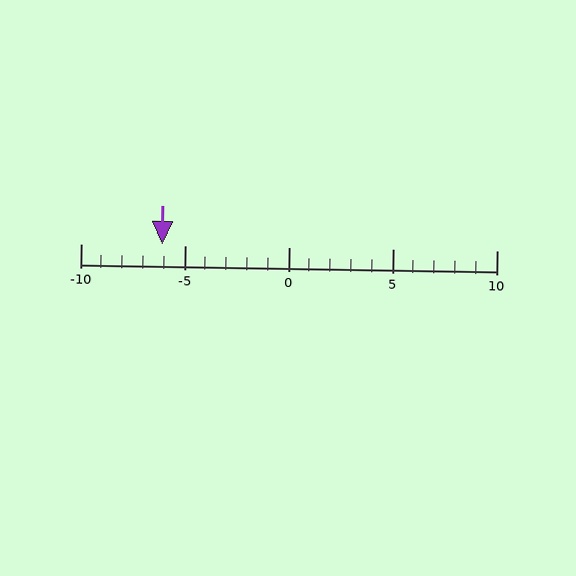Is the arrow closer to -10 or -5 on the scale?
The arrow is closer to -5.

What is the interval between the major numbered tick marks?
The major tick marks are spaced 5 units apart.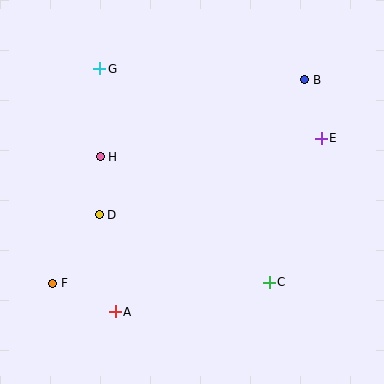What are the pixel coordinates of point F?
Point F is at (53, 283).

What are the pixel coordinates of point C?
Point C is at (269, 282).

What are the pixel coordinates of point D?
Point D is at (99, 215).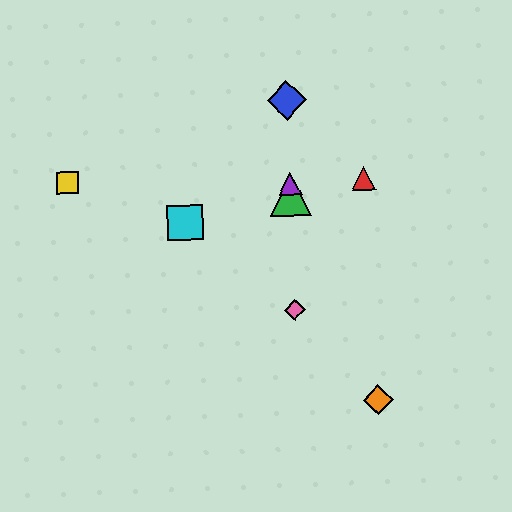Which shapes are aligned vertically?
The blue diamond, the green triangle, the purple triangle, the pink diamond are aligned vertically.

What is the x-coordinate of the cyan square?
The cyan square is at x≈185.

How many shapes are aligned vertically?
4 shapes (the blue diamond, the green triangle, the purple triangle, the pink diamond) are aligned vertically.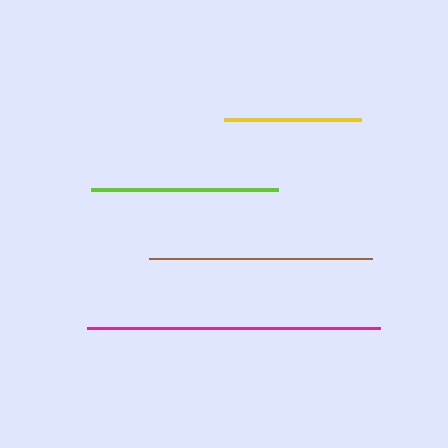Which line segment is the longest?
The magenta line is the longest at approximately 293 pixels.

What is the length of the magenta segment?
The magenta segment is approximately 293 pixels long.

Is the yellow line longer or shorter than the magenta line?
The magenta line is longer than the yellow line.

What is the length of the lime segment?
The lime segment is approximately 187 pixels long.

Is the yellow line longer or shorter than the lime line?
The lime line is longer than the yellow line.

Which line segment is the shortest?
The yellow line is the shortest at approximately 137 pixels.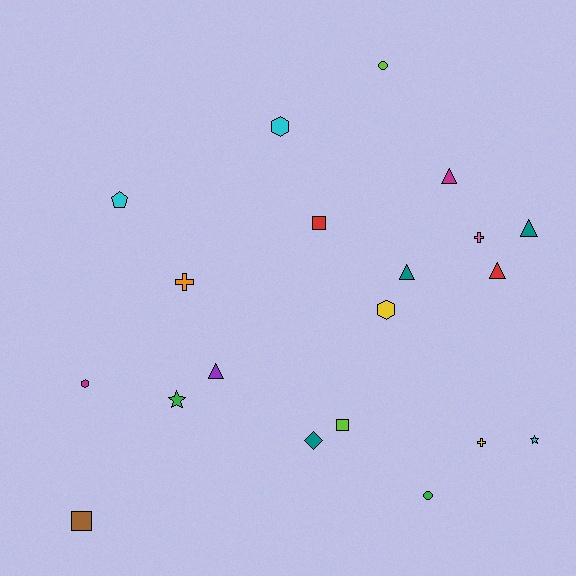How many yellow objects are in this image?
There are 2 yellow objects.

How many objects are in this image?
There are 20 objects.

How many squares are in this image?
There are 3 squares.